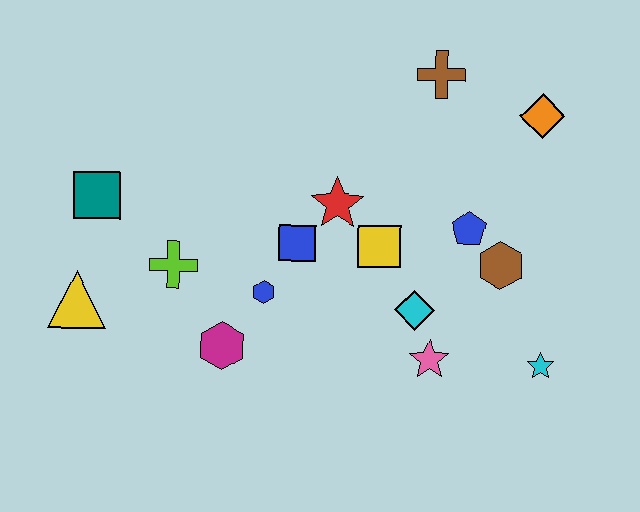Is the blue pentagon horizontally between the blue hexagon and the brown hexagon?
Yes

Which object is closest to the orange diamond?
The brown cross is closest to the orange diamond.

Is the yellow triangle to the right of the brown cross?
No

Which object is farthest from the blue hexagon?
The orange diamond is farthest from the blue hexagon.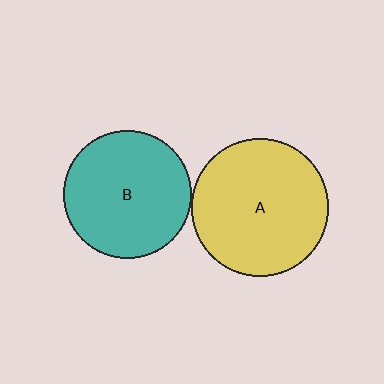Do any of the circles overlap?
No, none of the circles overlap.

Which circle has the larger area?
Circle A (yellow).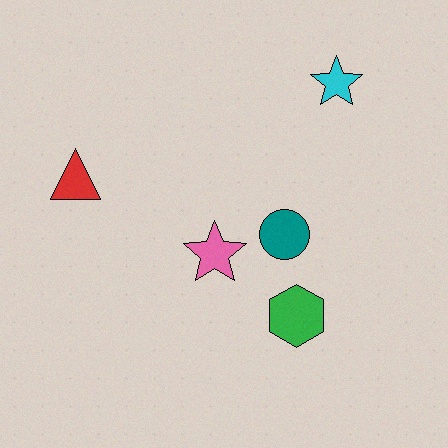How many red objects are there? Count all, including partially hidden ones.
There is 1 red object.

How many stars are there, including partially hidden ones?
There are 2 stars.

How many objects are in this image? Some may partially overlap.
There are 5 objects.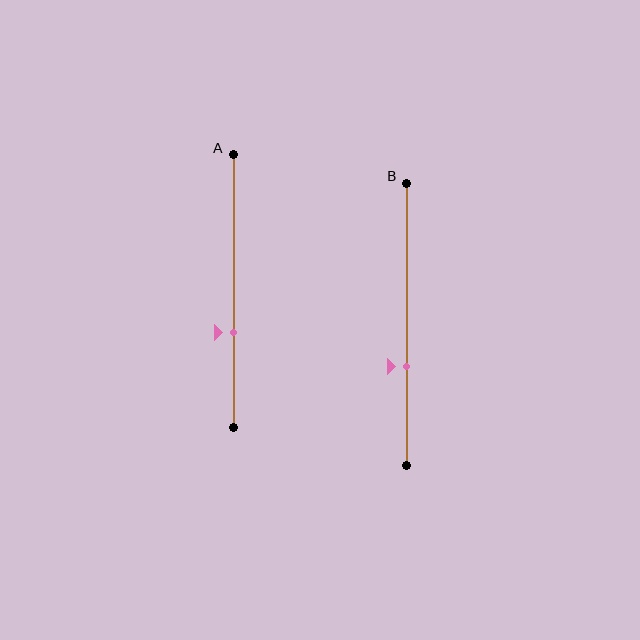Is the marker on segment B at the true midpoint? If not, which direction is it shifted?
No, the marker on segment B is shifted downward by about 15% of the segment length.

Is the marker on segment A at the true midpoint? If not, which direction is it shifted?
No, the marker on segment A is shifted downward by about 15% of the segment length.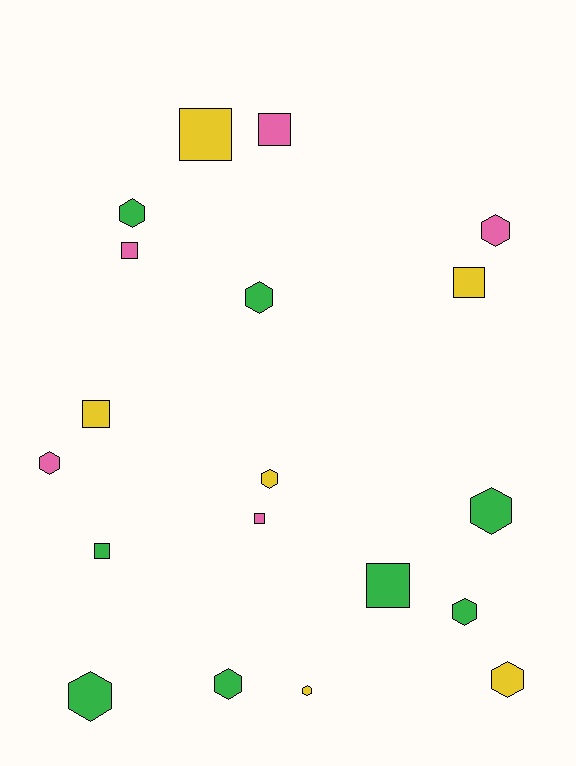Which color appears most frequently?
Green, with 8 objects.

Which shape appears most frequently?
Hexagon, with 11 objects.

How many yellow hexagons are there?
There are 3 yellow hexagons.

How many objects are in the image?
There are 19 objects.